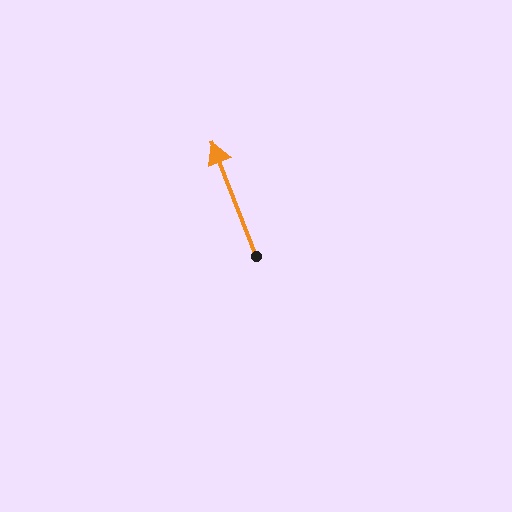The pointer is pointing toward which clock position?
Roughly 11 o'clock.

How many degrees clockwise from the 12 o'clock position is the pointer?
Approximately 339 degrees.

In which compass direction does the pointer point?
North.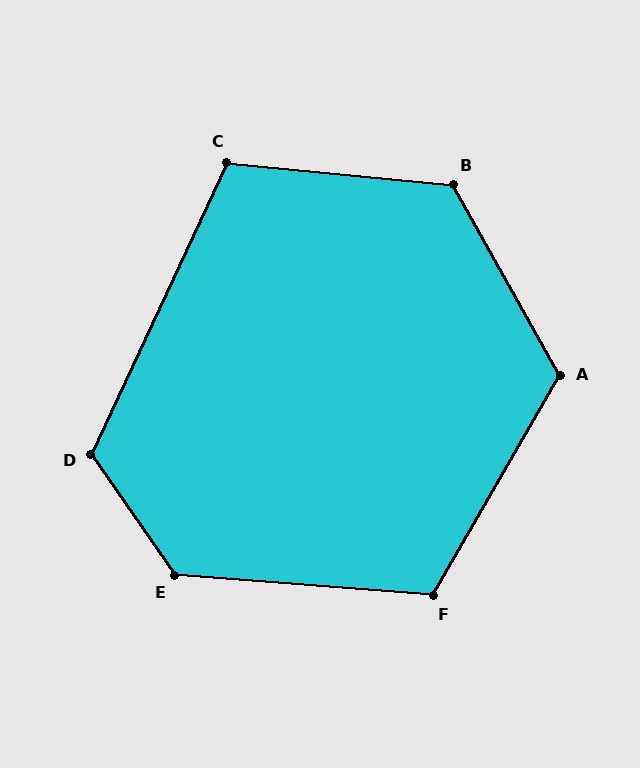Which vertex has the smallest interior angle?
C, at approximately 110 degrees.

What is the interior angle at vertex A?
Approximately 121 degrees (obtuse).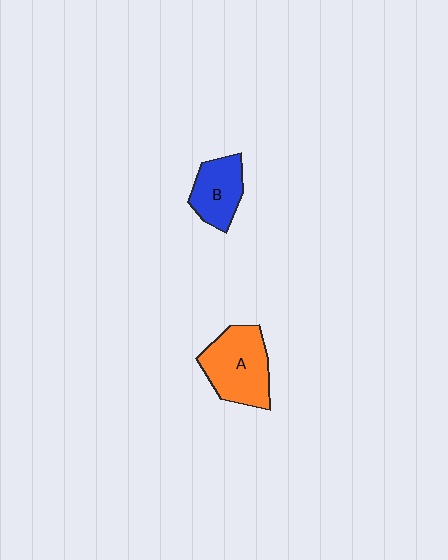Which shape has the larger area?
Shape A (orange).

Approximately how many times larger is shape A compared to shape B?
Approximately 1.5 times.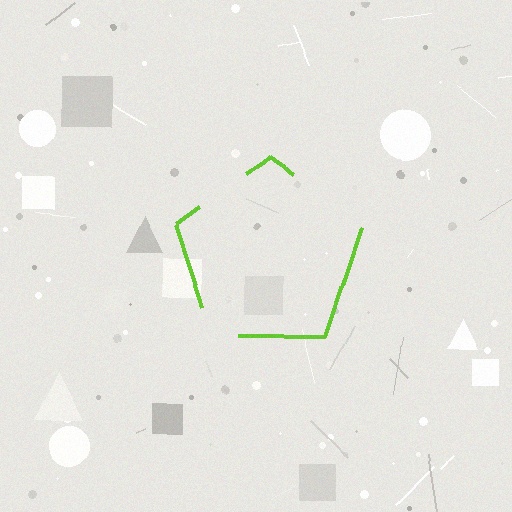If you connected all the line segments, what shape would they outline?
They would outline a pentagon.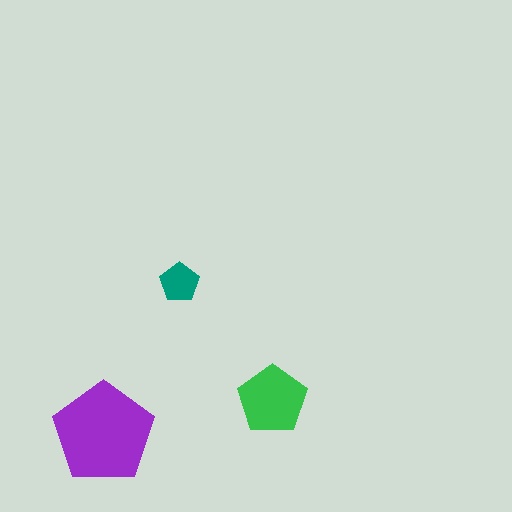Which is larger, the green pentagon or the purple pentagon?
The purple one.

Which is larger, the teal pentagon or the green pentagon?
The green one.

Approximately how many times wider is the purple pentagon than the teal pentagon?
About 2.5 times wider.